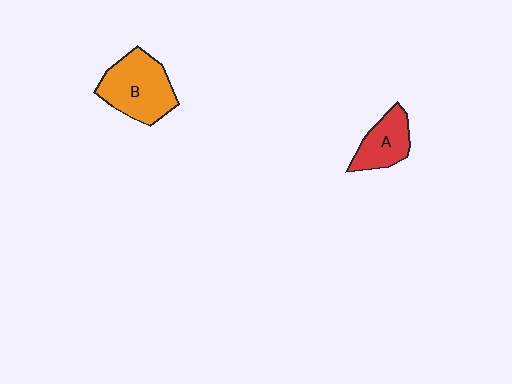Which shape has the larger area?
Shape B (orange).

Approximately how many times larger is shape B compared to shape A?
Approximately 1.6 times.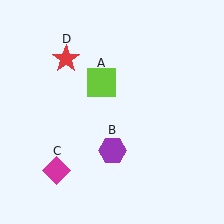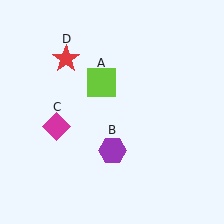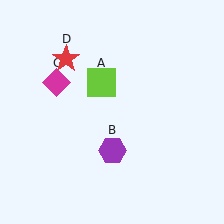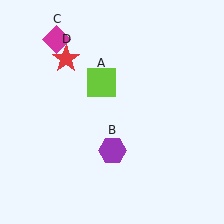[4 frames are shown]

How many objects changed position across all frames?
1 object changed position: magenta diamond (object C).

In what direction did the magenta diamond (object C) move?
The magenta diamond (object C) moved up.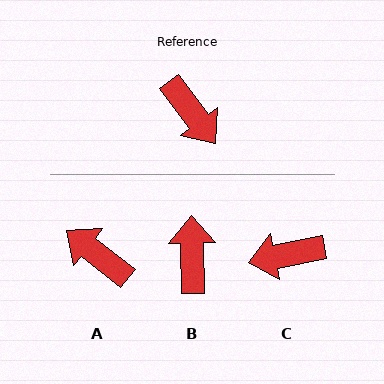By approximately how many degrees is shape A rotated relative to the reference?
Approximately 164 degrees clockwise.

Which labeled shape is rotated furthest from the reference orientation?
A, about 164 degrees away.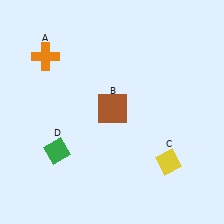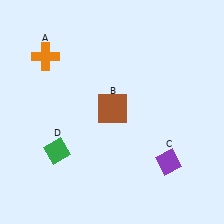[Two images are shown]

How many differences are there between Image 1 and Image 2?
There is 1 difference between the two images.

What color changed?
The diamond (C) changed from yellow in Image 1 to purple in Image 2.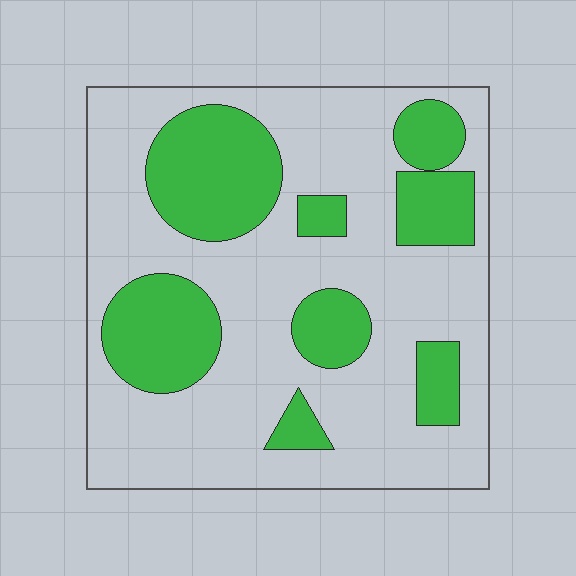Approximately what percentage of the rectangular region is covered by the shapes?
Approximately 30%.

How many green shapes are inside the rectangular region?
8.